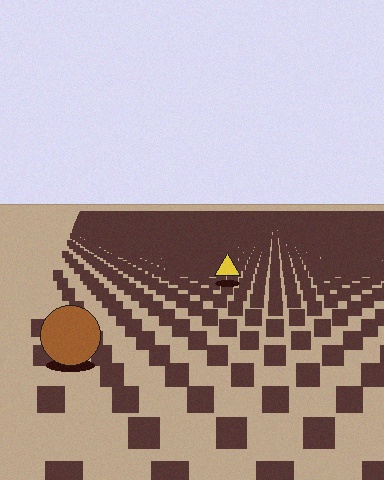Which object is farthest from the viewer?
The yellow triangle is farthest from the viewer. It appears smaller and the ground texture around it is denser.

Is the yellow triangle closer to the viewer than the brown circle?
No. The brown circle is closer — you can tell from the texture gradient: the ground texture is coarser near it.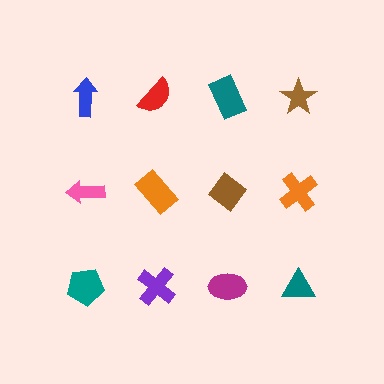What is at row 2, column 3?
A brown diamond.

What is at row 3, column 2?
A purple cross.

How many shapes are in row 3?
4 shapes.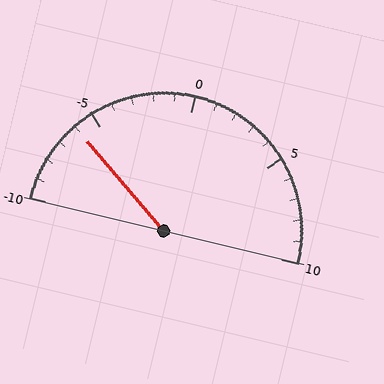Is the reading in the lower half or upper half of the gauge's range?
The reading is in the lower half of the range (-10 to 10).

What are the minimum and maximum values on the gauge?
The gauge ranges from -10 to 10.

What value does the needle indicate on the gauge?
The needle indicates approximately -6.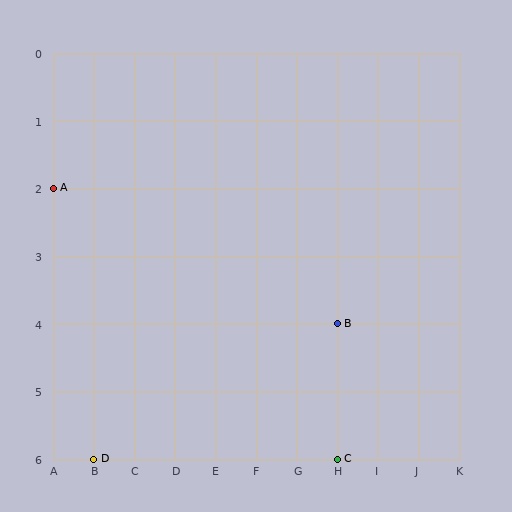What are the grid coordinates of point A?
Point A is at grid coordinates (A, 2).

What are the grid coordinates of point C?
Point C is at grid coordinates (H, 6).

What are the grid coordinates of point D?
Point D is at grid coordinates (B, 6).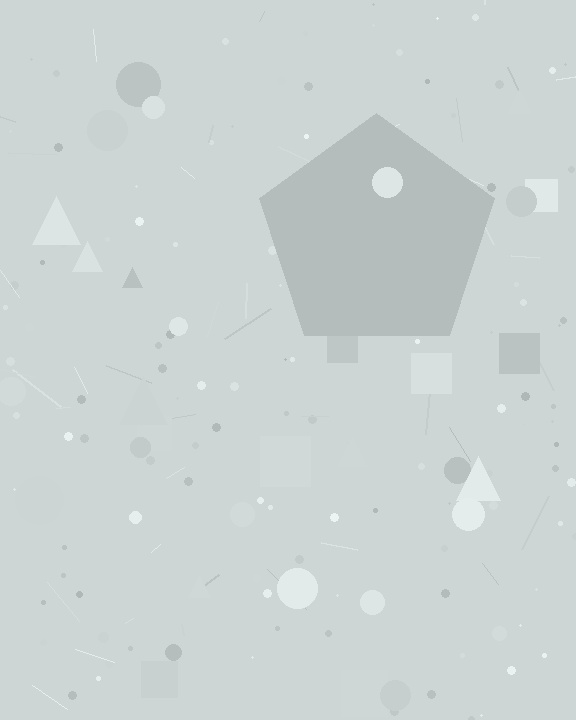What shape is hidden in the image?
A pentagon is hidden in the image.